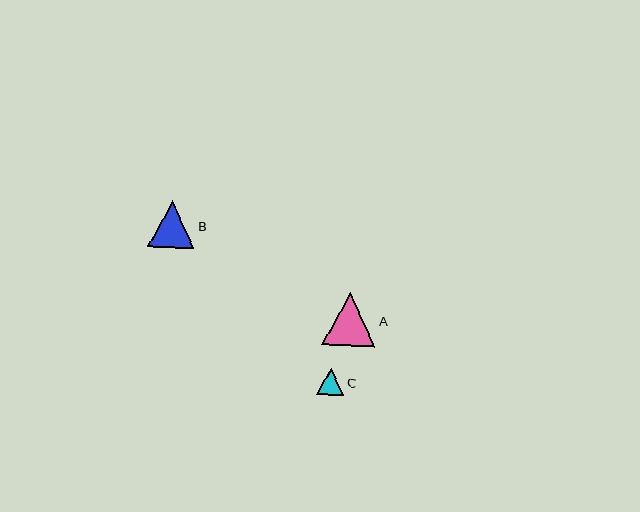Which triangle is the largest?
Triangle A is the largest with a size of approximately 53 pixels.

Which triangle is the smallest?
Triangle C is the smallest with a size of approximately 27 pixels.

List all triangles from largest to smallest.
From largest to smallest: A, B, C.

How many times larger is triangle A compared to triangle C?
Triangle A is approximately 1.9 times the size of triangle C.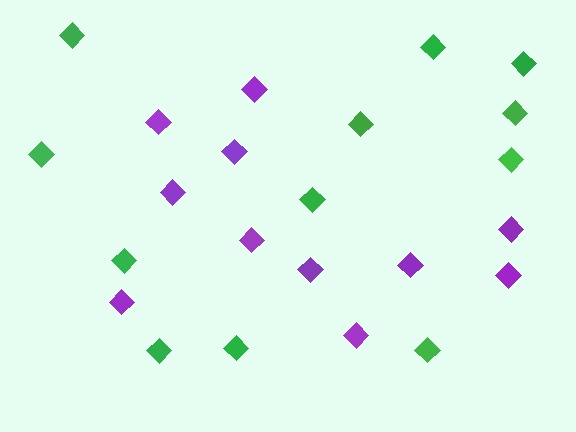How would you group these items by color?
There are 2 groups: one group of green diamonds (12) and one group of purple diamonds (11).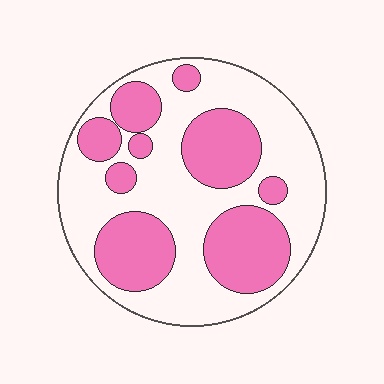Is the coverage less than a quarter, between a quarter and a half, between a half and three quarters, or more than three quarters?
Between a quarter and a half.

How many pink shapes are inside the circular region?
9.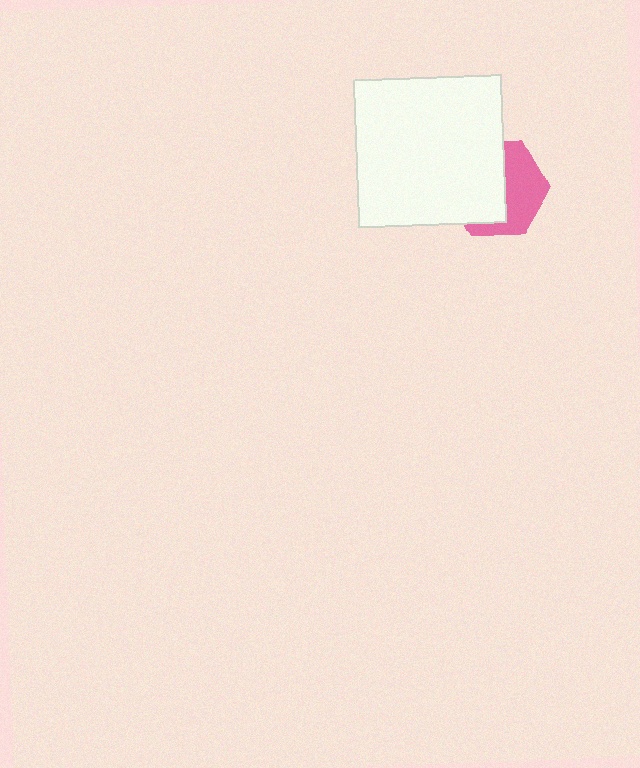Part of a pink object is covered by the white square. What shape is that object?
It is a hexagon.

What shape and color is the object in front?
The object in front is a white square.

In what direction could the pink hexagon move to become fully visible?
The pink hexagon could move right. That would shift it out from behind the white square entirely.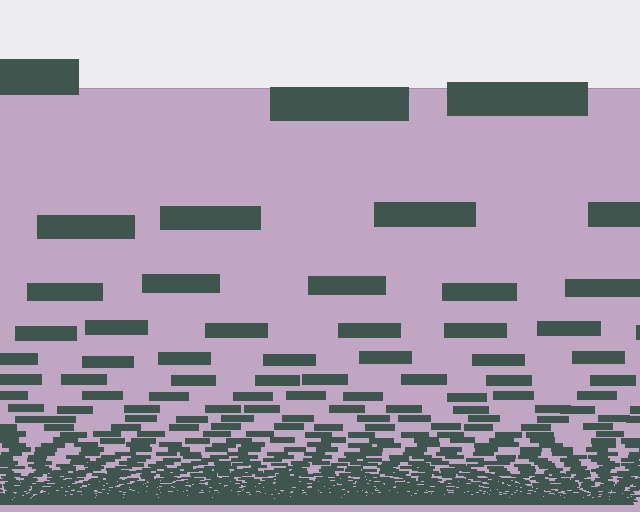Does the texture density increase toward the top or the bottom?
Density increases toward the bottom.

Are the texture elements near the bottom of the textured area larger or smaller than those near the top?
Smaller. The gradient is inverted — elements near the bottom are smaller and denser.